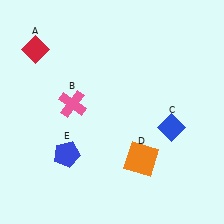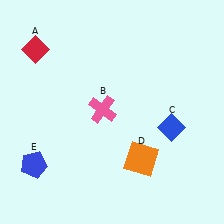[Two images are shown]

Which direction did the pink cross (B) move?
The pink cross (B) moved right.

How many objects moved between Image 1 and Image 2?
2 objects moved between the two images.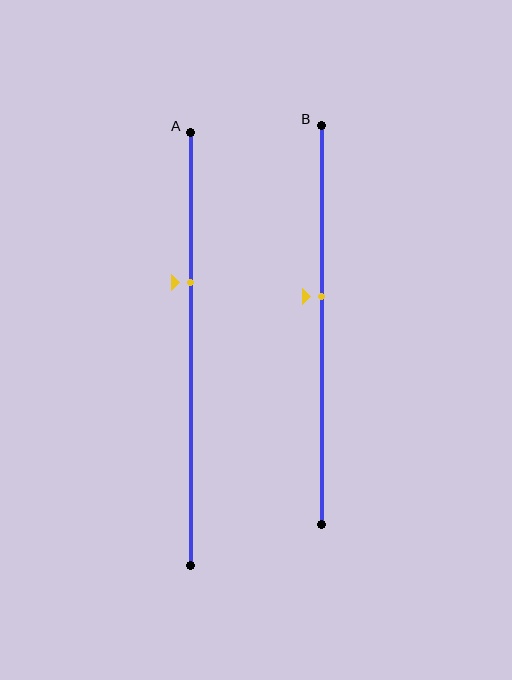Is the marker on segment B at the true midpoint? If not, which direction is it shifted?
No, the marker on segment B is shifted upward by about 7% of the segment length.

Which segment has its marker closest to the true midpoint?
Segment B has its marker closest to the true midpoint.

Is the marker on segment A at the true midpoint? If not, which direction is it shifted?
No, the marker on segment A is shifted upward by about 15% of the segment length.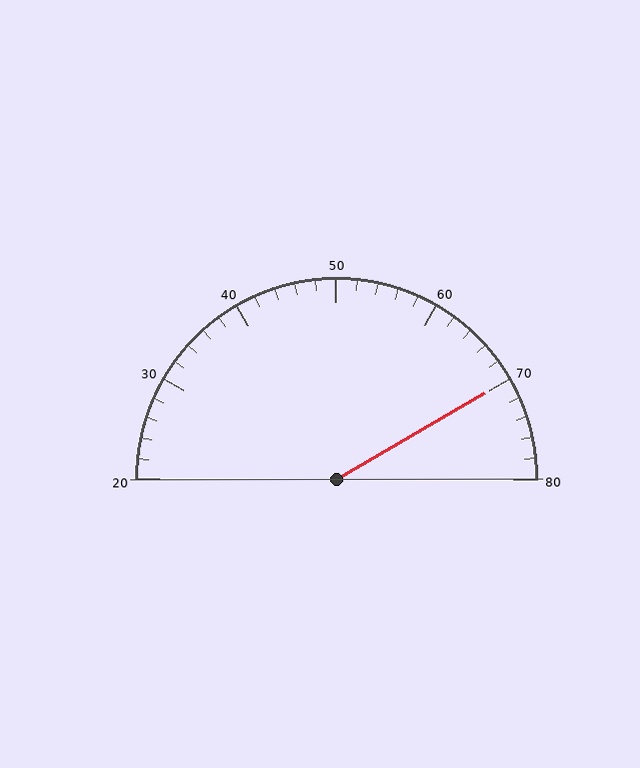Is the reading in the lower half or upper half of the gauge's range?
The reading is in the upper half of the range (20 to 80).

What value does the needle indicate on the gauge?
The needle indicates approximately 70.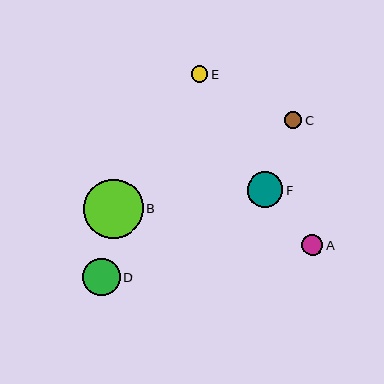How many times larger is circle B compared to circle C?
Circle B is approximately 3.4 times the size of circle C.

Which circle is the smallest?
Circle E is the smallest with a size of approximately 17 pixels.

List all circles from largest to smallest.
From largest to smallest: B, D, F, A, C, E.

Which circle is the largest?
Circle B is the largest with a size of approximately 59 pixels.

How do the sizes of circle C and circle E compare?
Circle C and circle E are approximately the same size.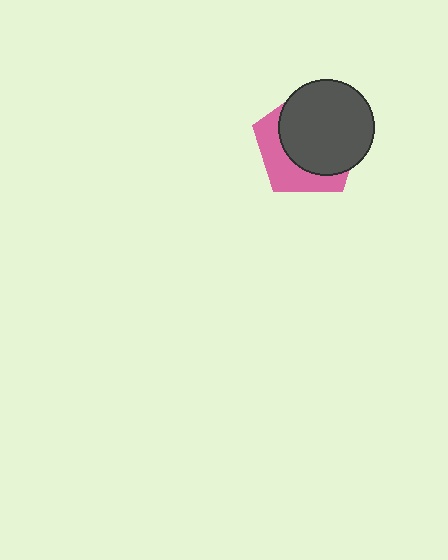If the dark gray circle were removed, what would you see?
You would see the complete pink pentagon.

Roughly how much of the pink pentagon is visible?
A small part of it is visible (roughly 35%).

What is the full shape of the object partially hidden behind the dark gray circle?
The partially hidden object is a pink pentagon.